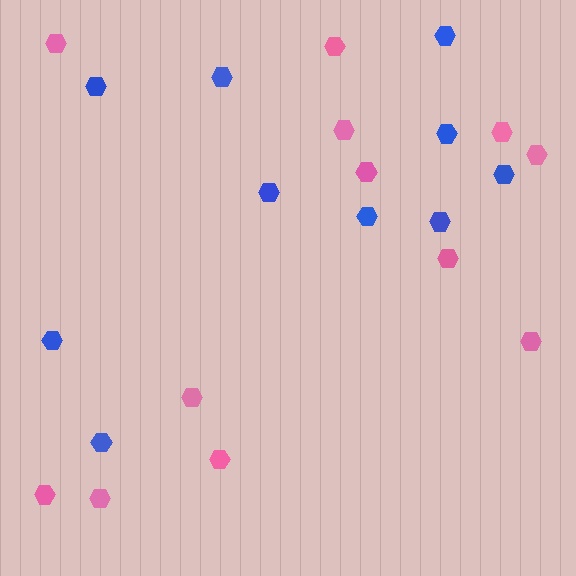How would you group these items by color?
There are 2 groups: one group of pink hexagons (12) and one group of blue hexagons (10).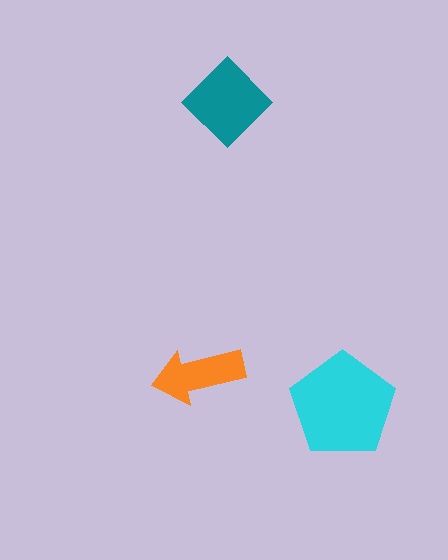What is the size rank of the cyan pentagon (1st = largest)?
1st.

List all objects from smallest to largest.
The orange arrow, the teal diamond, the cyan pentagon.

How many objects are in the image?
There are 3 objects in the image.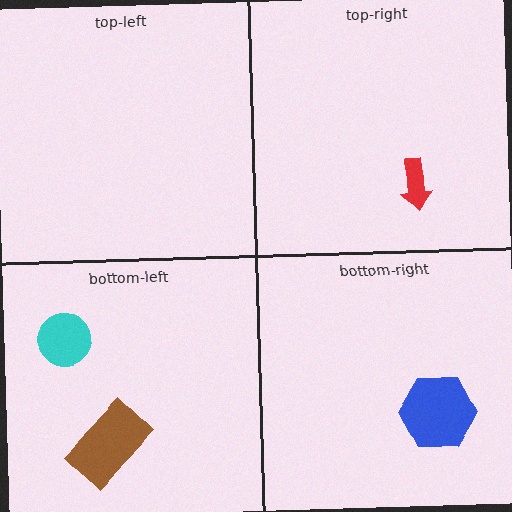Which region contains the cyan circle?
The bottom-left region.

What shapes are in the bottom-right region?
The blue hexagon.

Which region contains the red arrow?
The top-right region.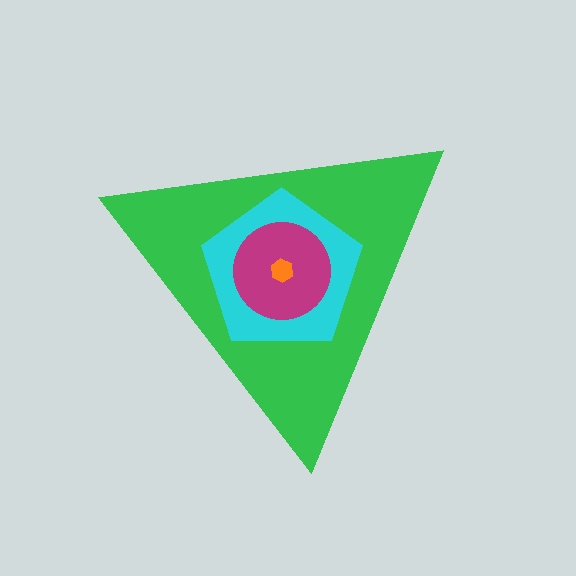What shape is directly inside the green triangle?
The cyan pentagon.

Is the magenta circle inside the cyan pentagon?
Yes.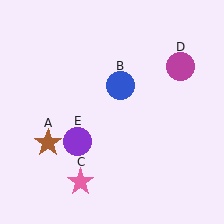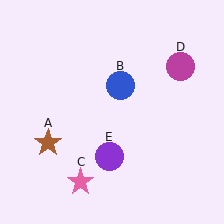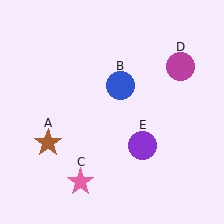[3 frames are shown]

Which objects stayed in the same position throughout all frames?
Brown star (object A) and blue circle (object B) and pink star (object C) and magenta circle (object D) remained stationary.